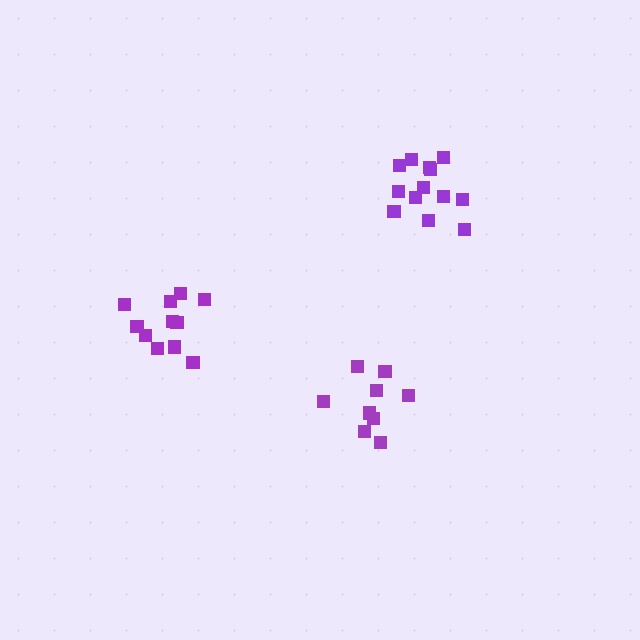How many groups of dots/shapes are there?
There are 3 groups.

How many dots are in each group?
Group 1: 9 dots, Group 2: 11 dots, Group 3: 13 dots (33 total).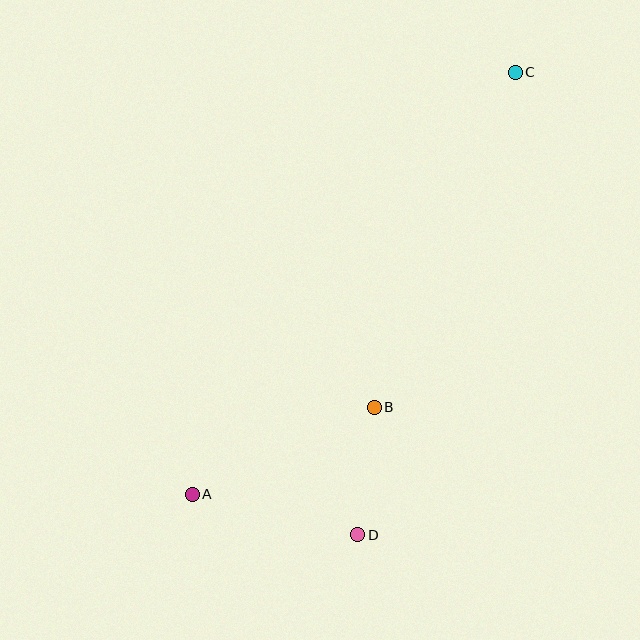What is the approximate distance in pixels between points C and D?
The distance between C and D is approximately 489 pixels.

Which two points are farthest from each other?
Points A and C are farthest from each other.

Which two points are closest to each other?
Points B and D are closest to each other.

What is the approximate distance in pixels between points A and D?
The distance between A and D is approximately 170 pixels.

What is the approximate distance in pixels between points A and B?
The distance between A and B is approximately 202 pixels.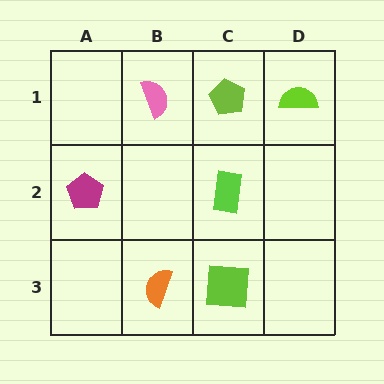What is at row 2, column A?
A magenta pentagon.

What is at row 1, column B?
A pink semicircle.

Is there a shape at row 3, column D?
No, that cell is empty.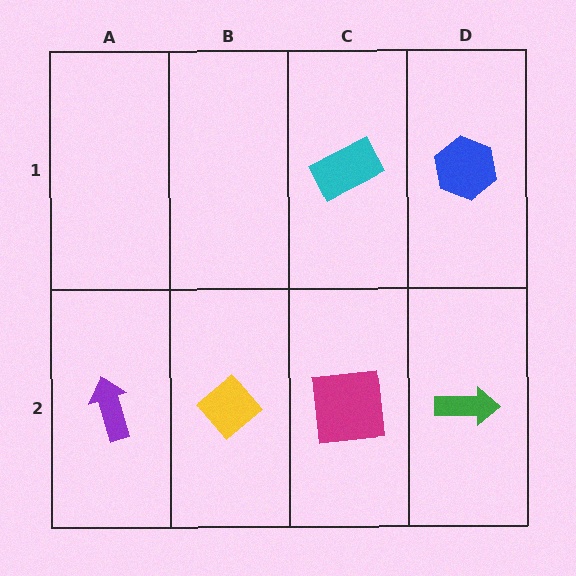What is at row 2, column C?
A magenta square.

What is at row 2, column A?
A purple arrow.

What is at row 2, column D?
A green arrow.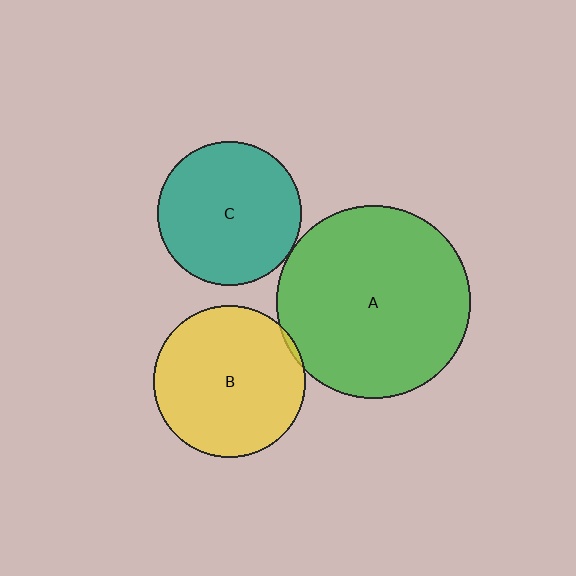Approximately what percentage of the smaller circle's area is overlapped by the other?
Approximately 5%.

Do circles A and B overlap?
Yes.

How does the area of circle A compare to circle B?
Approximately 1.6 times.